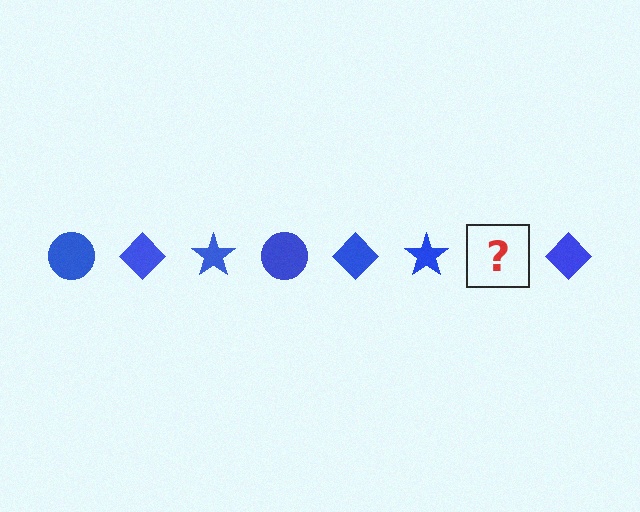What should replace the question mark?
The question mark should be replaced with a blue circle.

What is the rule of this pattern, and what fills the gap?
The rule is that the pattern cycles through circle, diamond, star shapes in blue. The gap should be filled with a blue circle.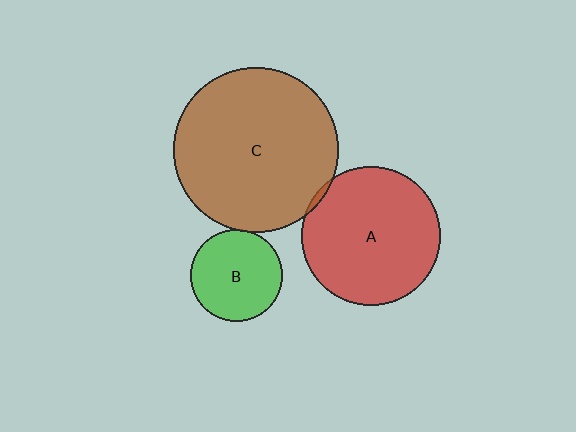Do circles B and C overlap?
Yes.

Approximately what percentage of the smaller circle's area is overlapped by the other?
Approximately 5%.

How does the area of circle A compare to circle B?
Approximately 2.3 times.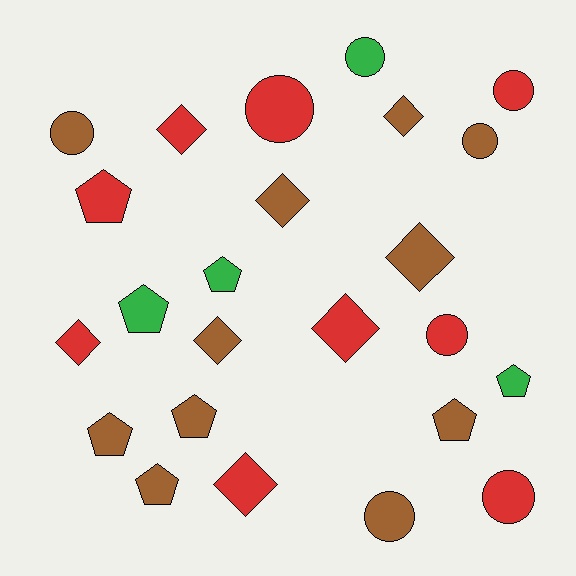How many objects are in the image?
There are 24 objects.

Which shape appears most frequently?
Circle, with 8 objects.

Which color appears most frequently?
Brown, with 11 objects.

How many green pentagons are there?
There are 3 green pentagons.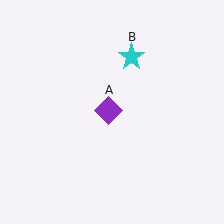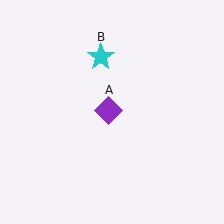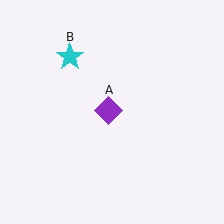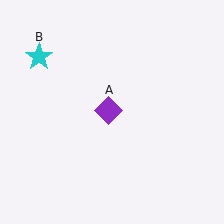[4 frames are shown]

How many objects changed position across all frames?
1 object changed position: cyan star (object B).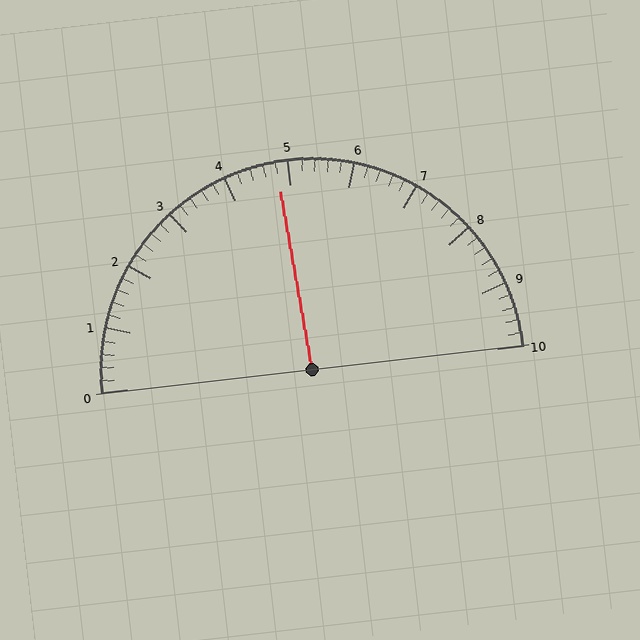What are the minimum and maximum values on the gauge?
The gauge ranges from 0 to 10.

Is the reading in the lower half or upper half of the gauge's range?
The reading is in the lower half of the range (0 to 10).